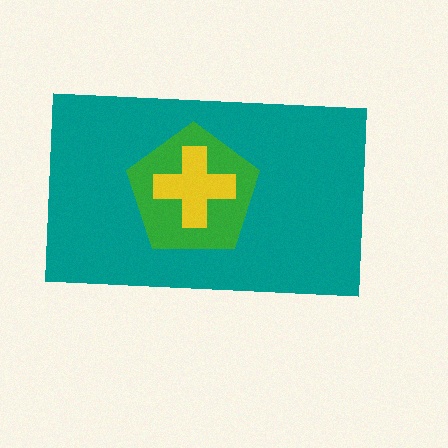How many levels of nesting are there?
3.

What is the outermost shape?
The teal rectangle.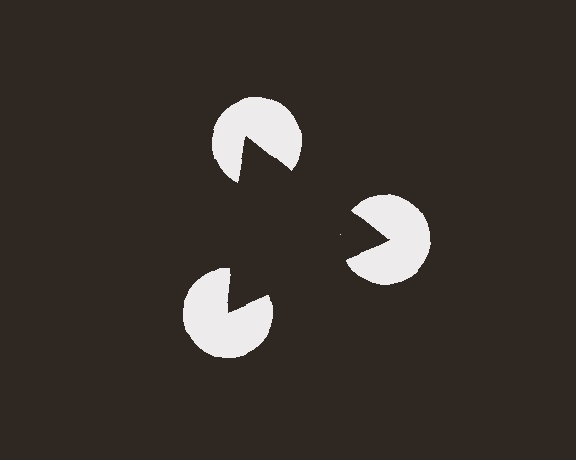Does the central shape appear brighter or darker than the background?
It typically appears slightly darker than the background, even though no actual brightness change is drawn.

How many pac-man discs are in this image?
There are 3 — one at each vertex of the illusory triangle.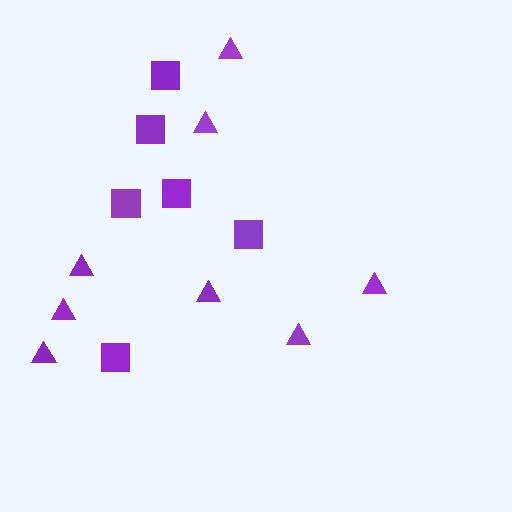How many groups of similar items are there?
There are 2 groups: one group of squares (6) and one group of triangles (8).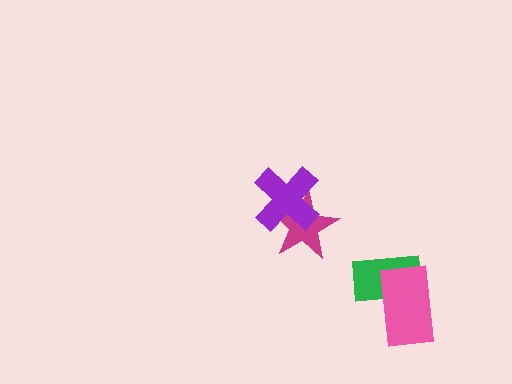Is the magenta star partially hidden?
Yes, it is partially covered by another shape.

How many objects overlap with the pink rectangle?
1 object overlaps with the pink rectangle.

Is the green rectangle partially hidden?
Yes, it is partially covered by another shape.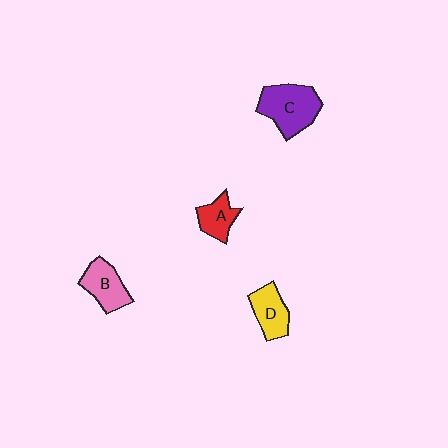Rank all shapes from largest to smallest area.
From largest to smallest: C (purple), B (pink), D (yellow), A (red).